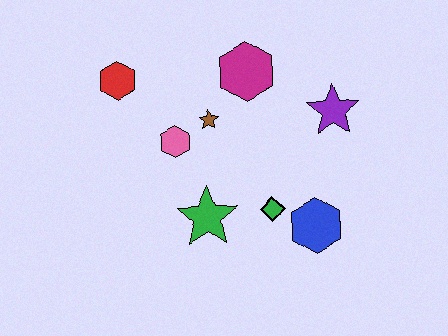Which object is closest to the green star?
The green diamond is closest to the green star.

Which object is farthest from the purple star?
The red hexagon is farthest from the purple star.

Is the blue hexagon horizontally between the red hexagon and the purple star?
Yes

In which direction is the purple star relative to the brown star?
The purple star is to the right of the brown star.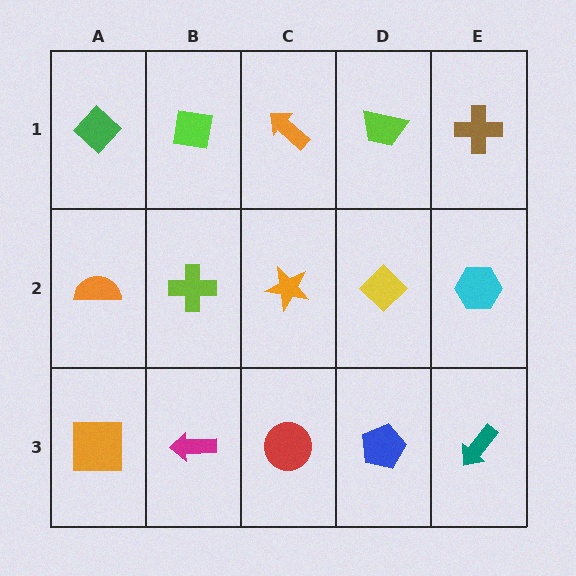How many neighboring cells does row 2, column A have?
3.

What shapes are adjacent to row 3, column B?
A lime cross (row 2, column B), an orange square (row 3, column A), a red circle (row 3, column C).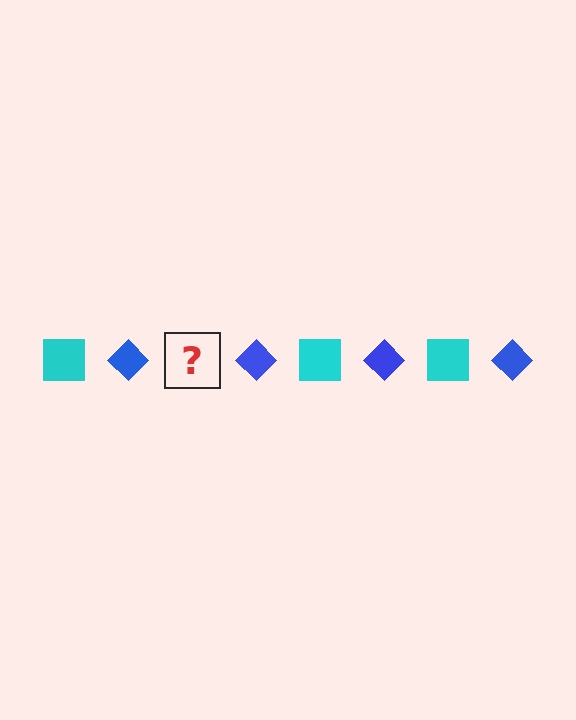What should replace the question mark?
The question mark should be replaced with a cyan square.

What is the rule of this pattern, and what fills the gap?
The rule is that the pattern alternates between cyan square and blue diamond. The gap should be filled with a cyan square.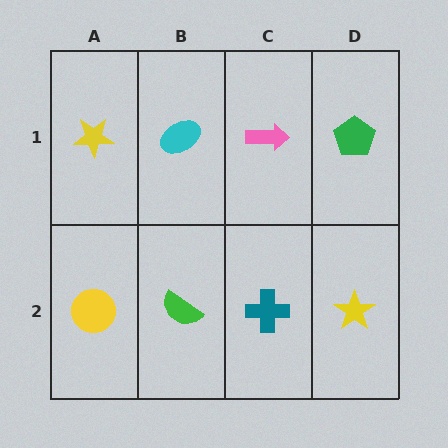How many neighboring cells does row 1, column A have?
2.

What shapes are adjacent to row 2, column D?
A green pentagon (row 1, column D), a teal cross (row 2, column C).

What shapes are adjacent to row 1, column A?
A yellow circle (row 2, column A), a cyan ellipse (row 1, column B).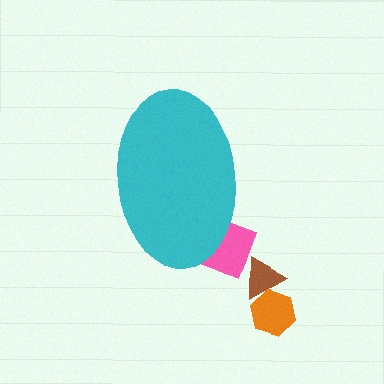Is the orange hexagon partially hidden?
No, the orange hexagon is fully visible.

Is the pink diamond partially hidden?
Yes, the pink diamond is partially hidden behind the cyan ellipse.